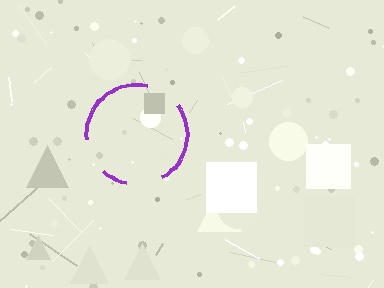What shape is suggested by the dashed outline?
The dashed outline suggests a circle.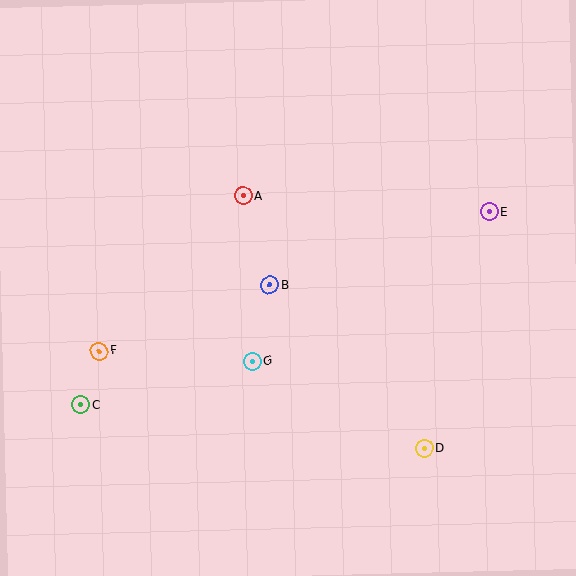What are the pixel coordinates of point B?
Point B is at (269, 285).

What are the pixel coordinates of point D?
Point D is at (424, 448).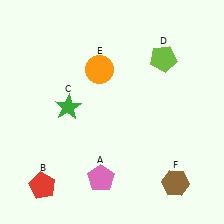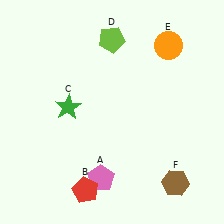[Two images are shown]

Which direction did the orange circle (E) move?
The orange circle (E) moved right.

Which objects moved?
The objects that moved are: the red pentagon (B), the lime pentagon (D), the orange circle (E).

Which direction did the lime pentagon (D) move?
The lime pentagon (D) moved left.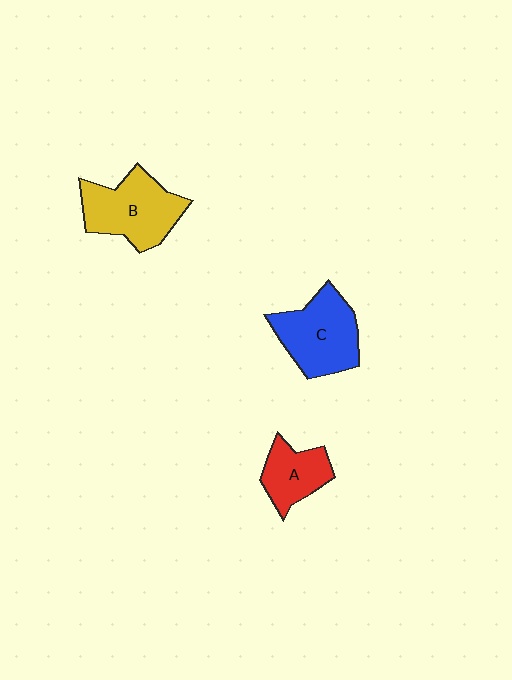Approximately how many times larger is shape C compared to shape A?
Approximately 1.6 times.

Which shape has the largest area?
Shape B (yellow).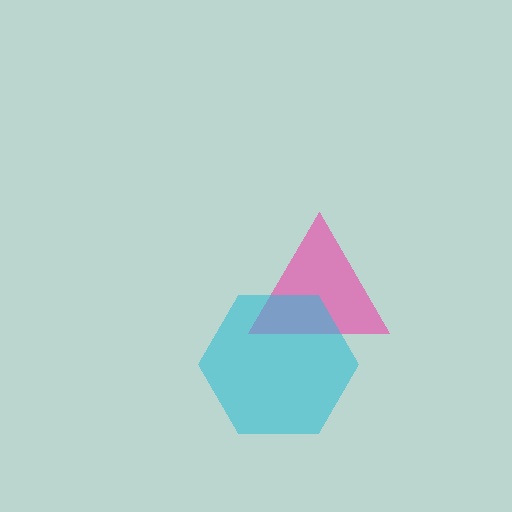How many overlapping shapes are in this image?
There are 2 overlapping shapes in the image.